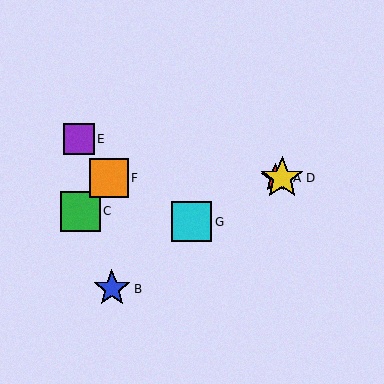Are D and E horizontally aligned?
No, D is at y≈178 and E is at y≈139.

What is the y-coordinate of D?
Object D is at y≈178.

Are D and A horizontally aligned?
Yes, both are at y≈178.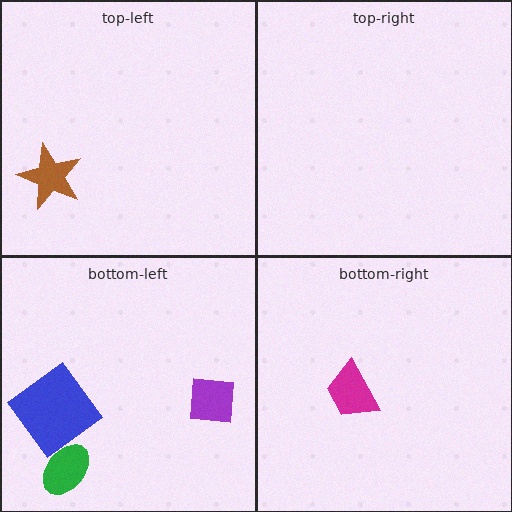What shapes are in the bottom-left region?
The purple square, the blue diamond, the green ellipse.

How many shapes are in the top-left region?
1.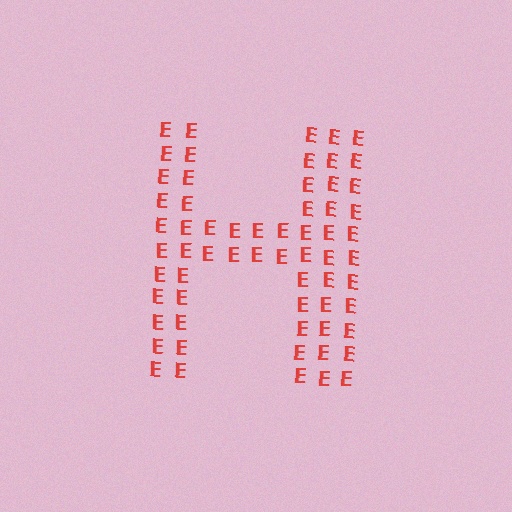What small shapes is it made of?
It is made of small letter E's.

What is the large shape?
The large shape is the letter H.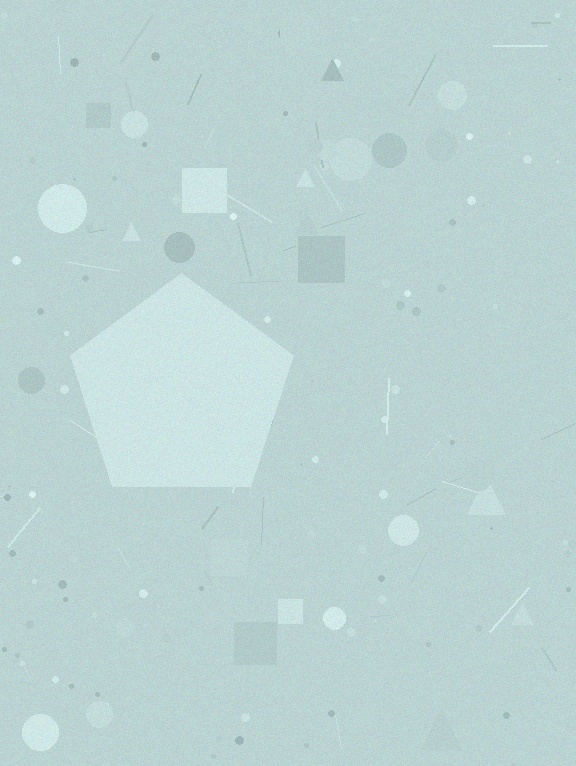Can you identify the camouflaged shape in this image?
The camouflaged shape is a pentagon.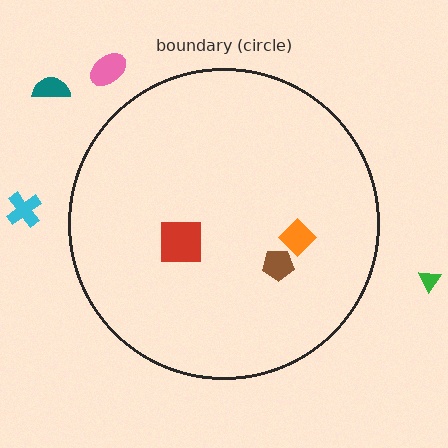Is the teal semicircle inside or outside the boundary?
Outside.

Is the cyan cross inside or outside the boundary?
Outside.